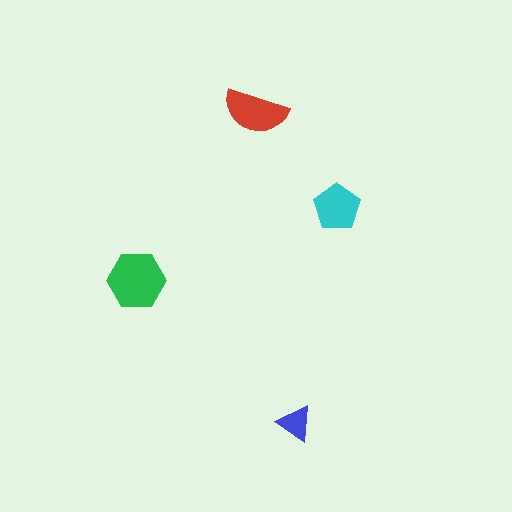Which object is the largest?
The green hexagon.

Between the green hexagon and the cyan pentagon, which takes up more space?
The green hexagon.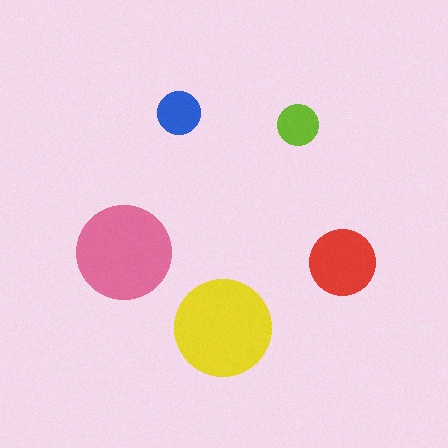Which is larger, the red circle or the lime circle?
The red one.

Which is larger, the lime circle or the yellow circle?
The yellow one.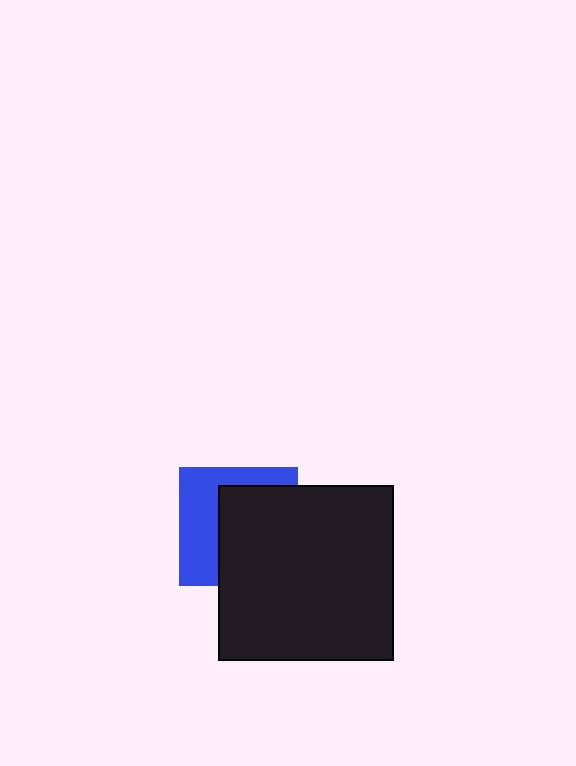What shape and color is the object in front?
The object in front is a black square.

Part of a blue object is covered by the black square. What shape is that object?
It is a square.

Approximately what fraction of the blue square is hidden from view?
Roughly 57% of the blue square is hidden behind the black square.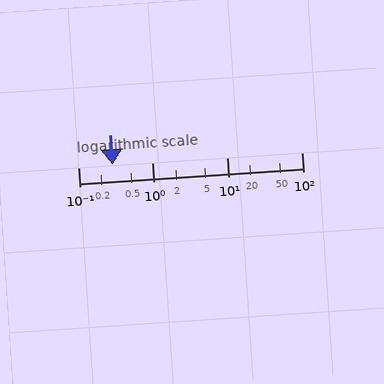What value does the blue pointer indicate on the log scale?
The pointer indicates approximately 0.29.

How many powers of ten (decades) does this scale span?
The scale spans 3 decades, from 0.1 to 100.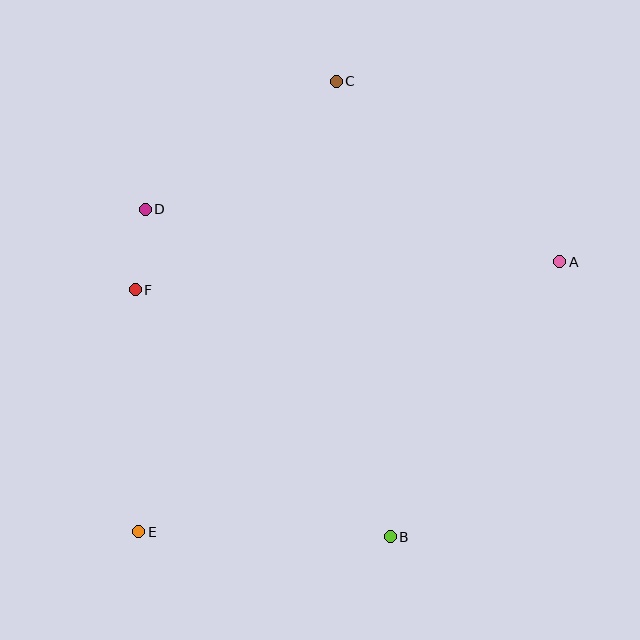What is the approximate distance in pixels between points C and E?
The distance between C and E is approximately 492 pixels.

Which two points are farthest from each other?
Points A and E are farthest from each other.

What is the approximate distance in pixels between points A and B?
The distance between A and B is approximately 323 pixels.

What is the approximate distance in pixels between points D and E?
The distance between D and E is approximately 323 pixels.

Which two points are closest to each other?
Points D and F are closest to each other.